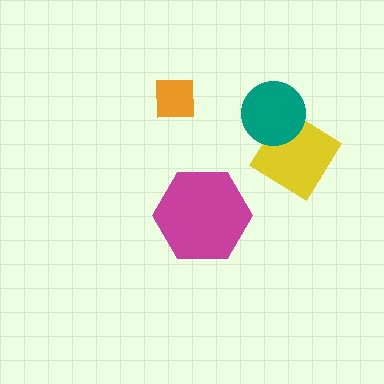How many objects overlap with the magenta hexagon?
0 objects overlap with the magenta hexagon.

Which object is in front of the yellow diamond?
The teal circle is in front of the yellow diamond.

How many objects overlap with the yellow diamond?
1 object overlaps with the yellow diamond.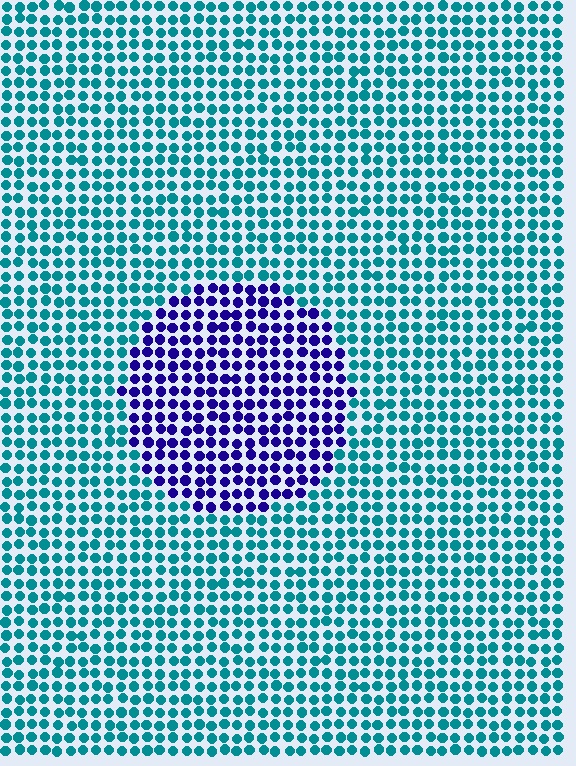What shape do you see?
I see a circle.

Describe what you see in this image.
The image is filled with small teal elements in a uniform arrangement. A circle-shaped region is visible where the elements are tinted to a slightly different hue, forming a subtle color boundary.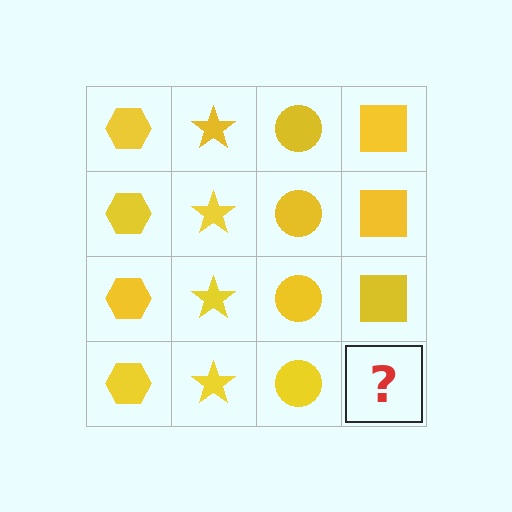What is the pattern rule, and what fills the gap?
The rule is that each column has a consistent shape. The gap should be filled with a yellow square.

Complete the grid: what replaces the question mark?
The question mark should be replaced with a yellow square.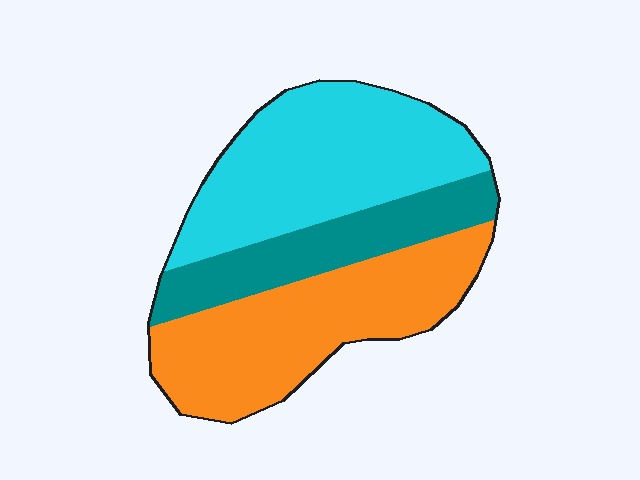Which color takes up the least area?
Teal, at roughly 20%.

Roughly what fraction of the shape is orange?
Orange takes up between a third and a half of the shape.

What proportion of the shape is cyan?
Cyan takes up about two fifths (2/5) of the shape.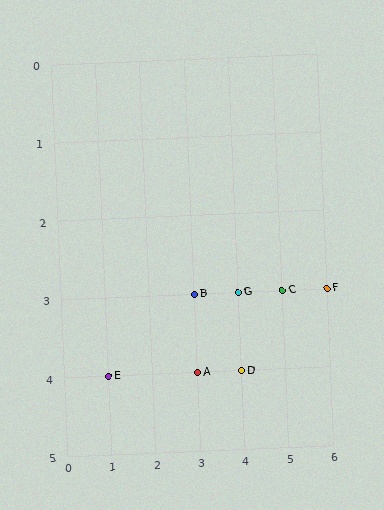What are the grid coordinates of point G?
Point G is at grid coordinates (4, 3).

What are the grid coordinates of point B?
Point B is at grid coordinates (3, 3).